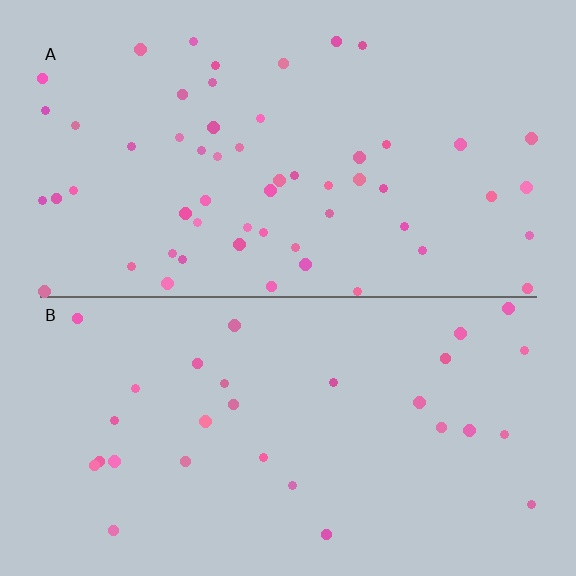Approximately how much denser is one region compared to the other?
Approximately 1.9× — region A over region B.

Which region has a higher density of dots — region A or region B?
A (the top).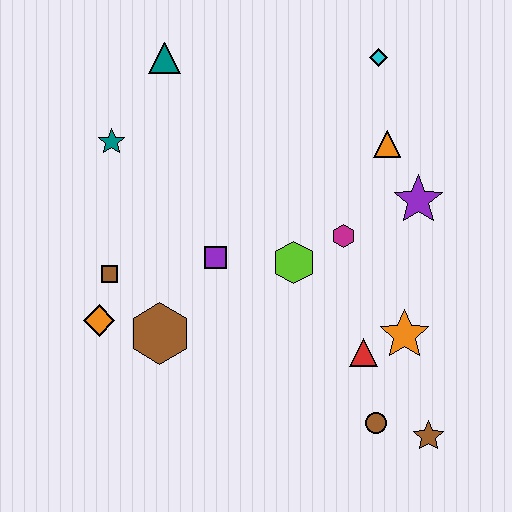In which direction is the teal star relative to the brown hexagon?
The teal star is above the brown hexagon.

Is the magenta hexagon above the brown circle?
Yes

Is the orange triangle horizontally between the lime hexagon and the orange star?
Yes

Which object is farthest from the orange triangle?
The orange diamond is farthest from the orange triangle.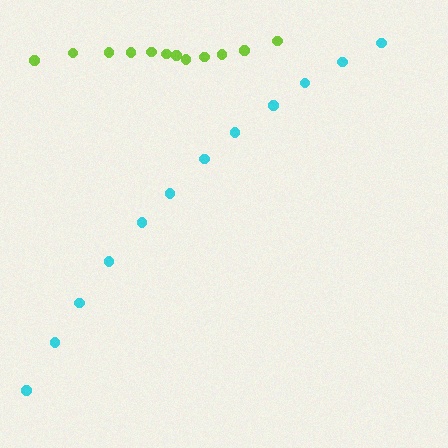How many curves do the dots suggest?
There are 2 distinct paths.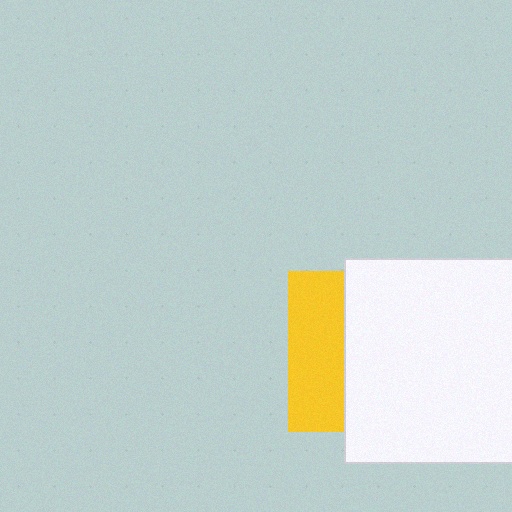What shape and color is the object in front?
The object in front is a white square.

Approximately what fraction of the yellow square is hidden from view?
Roughly 65% of the yellow square is hidden behind the white square.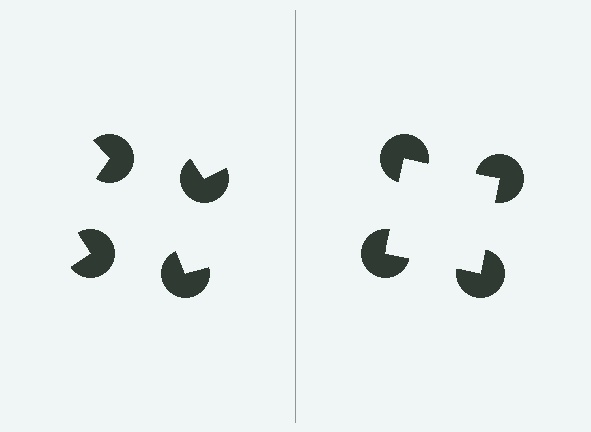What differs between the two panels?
The pac-man discs are positioned identically on both sides; only the wedge orientations differ. On the right they align to a square; on the left they are misaligned.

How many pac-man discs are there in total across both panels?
8 — 4 on each side.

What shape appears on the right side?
An illusory square.